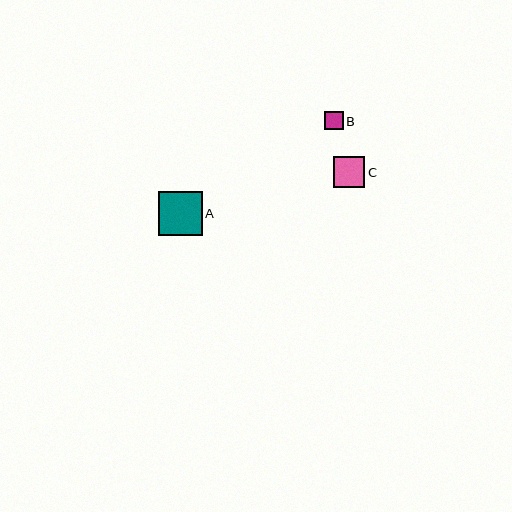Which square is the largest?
Square A is the largest with a size of approximately 44 pixels.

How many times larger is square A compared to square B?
Square A is approximately 2.4 times the size of square B.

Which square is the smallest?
Square B is the smallest with a size of approximately 18 pixels.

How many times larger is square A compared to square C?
Square A is approximately 1.4 times the size of square C.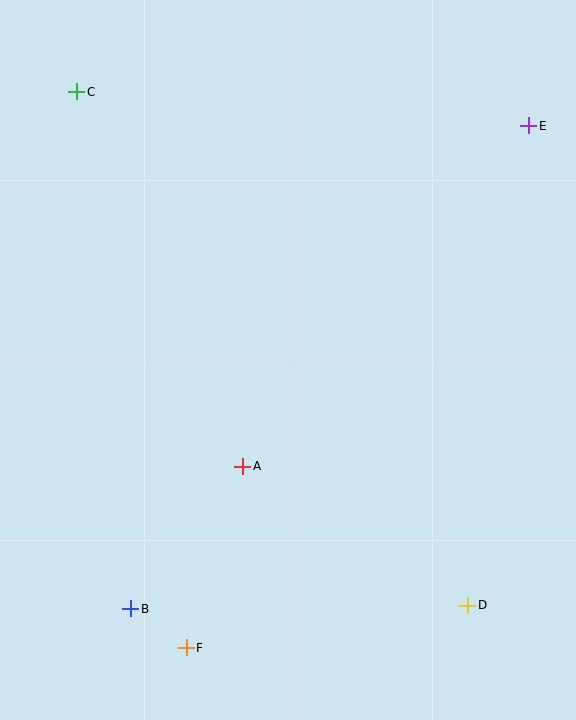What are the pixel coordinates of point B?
Point B is at (131, 609).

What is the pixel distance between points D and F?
The distance between D and F is 284 pixels.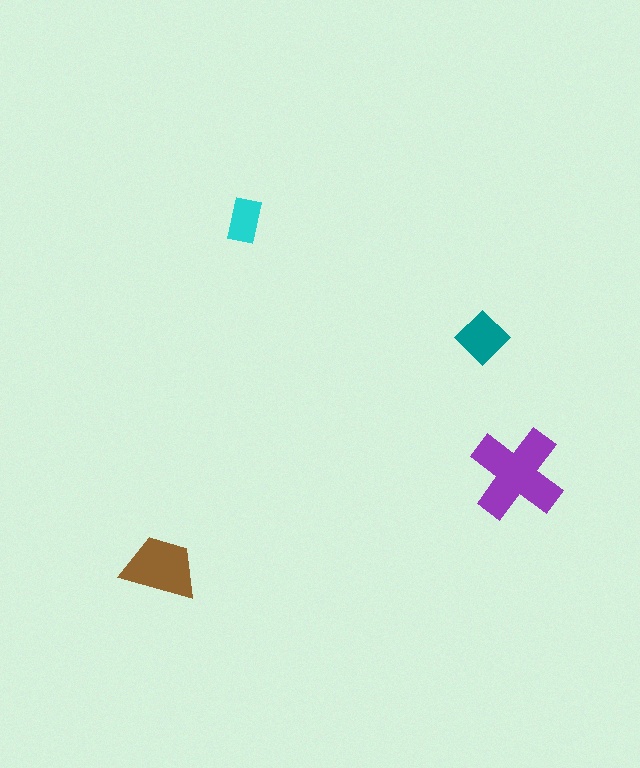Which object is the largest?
The purple cross.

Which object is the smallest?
The cyan rectangle.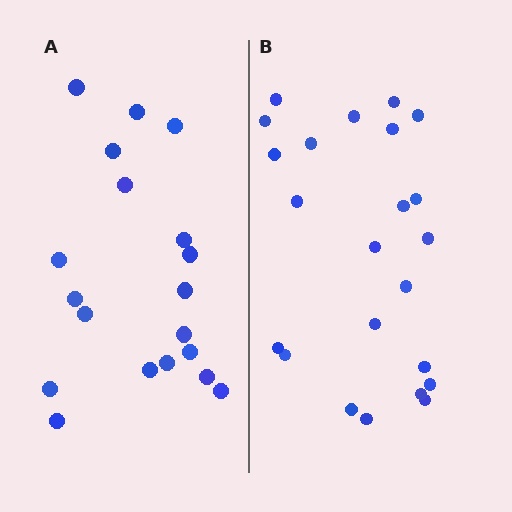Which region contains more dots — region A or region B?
Region B (the right region) has more dots.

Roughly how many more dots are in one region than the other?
Region B has about 4 more dots than region A.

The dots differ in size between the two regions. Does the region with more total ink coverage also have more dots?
No. Region A has more total ink coverage because its dots are larger, but region B actually contains more individual dots. Total area can be misleading — the number of items is what matters here.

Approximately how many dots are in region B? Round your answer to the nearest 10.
About 20 dots. (The exact count is 23, which rounds to 20.)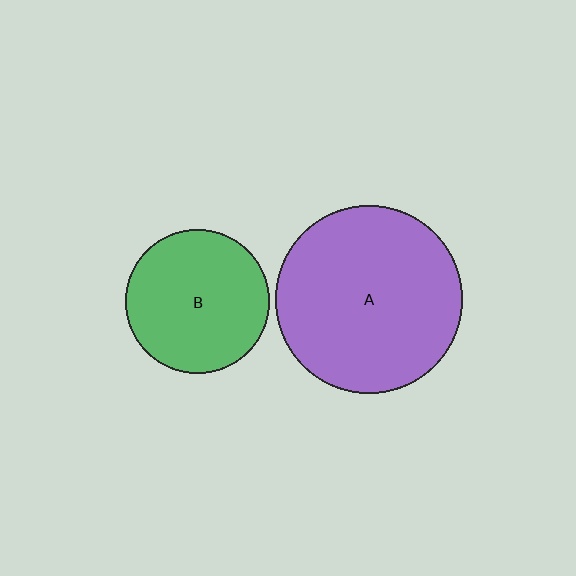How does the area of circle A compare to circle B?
Approximately 1.7 times.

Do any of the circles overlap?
No, none of the circles overlap.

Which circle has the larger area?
Circle A (purple).